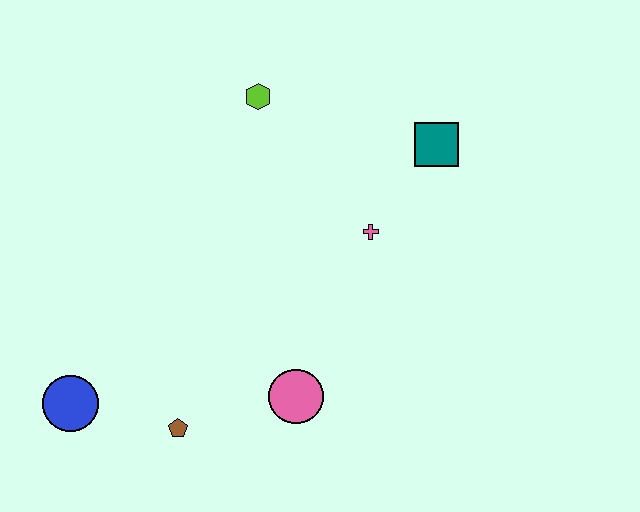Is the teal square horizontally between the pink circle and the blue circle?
No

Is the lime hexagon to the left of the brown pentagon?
No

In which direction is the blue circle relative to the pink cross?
The blue circle is to the left of the pink cross.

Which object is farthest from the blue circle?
The teal square is farthest from the blue circle.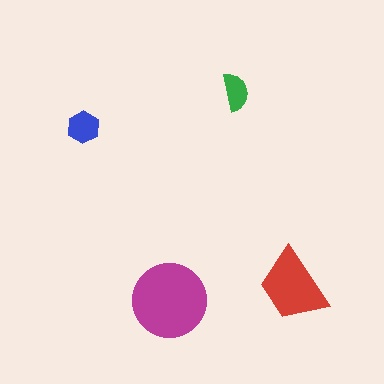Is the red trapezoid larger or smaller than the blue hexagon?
Larger.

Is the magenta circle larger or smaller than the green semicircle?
Larger.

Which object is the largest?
The magenta circle.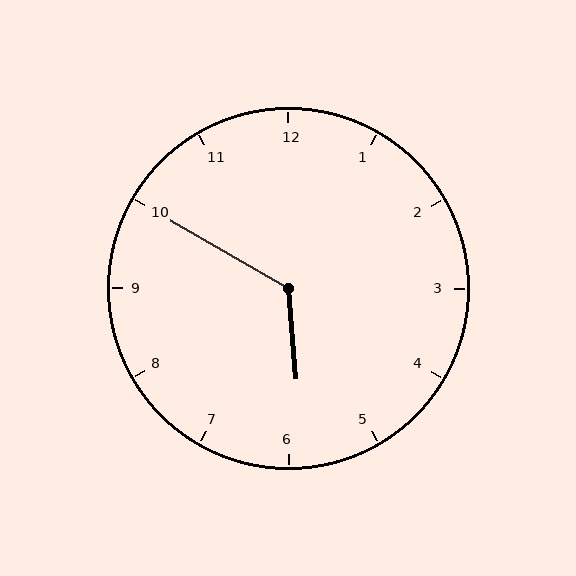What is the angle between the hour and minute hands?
Approximately 125 degrees.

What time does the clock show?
5:50.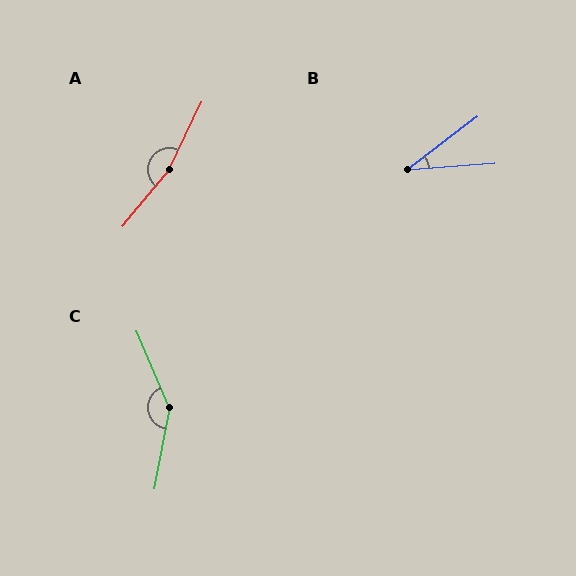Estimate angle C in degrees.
Approximately 146 degrees.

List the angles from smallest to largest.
B (33°), C (146°), A (165°).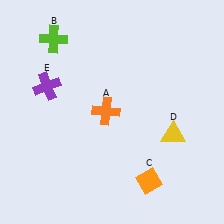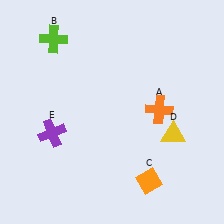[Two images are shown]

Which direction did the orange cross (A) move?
The orange cross (A) moved right.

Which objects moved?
The objects that moved are: the orange cross (A), the purple cross (E).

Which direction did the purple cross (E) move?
The purple cross (E) moved down.